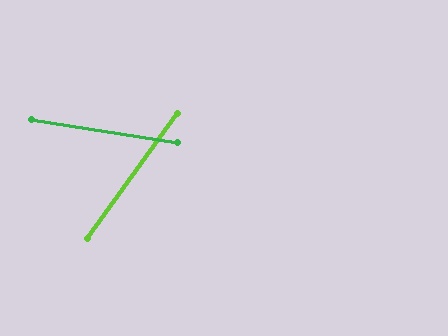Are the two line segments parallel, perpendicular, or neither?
Neither parallel nor perpendicular — they differ by about 63°.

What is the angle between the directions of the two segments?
Approximately 63 degrees.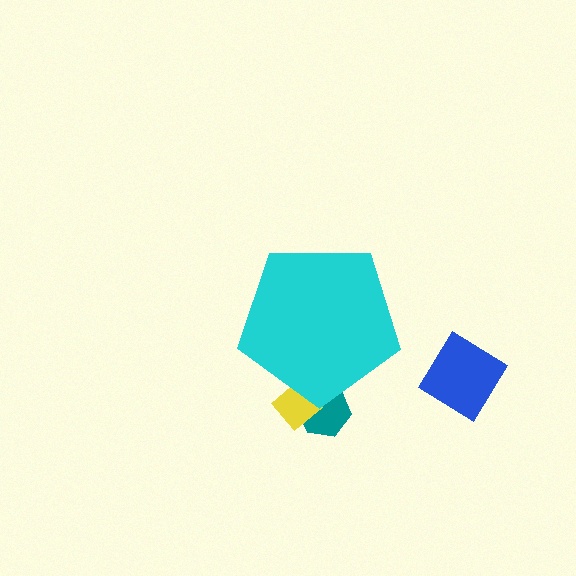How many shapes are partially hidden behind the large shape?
2 shapes are partially hidden.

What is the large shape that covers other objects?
A cyan pentagon.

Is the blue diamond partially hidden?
No, the blue diamond is fully visible.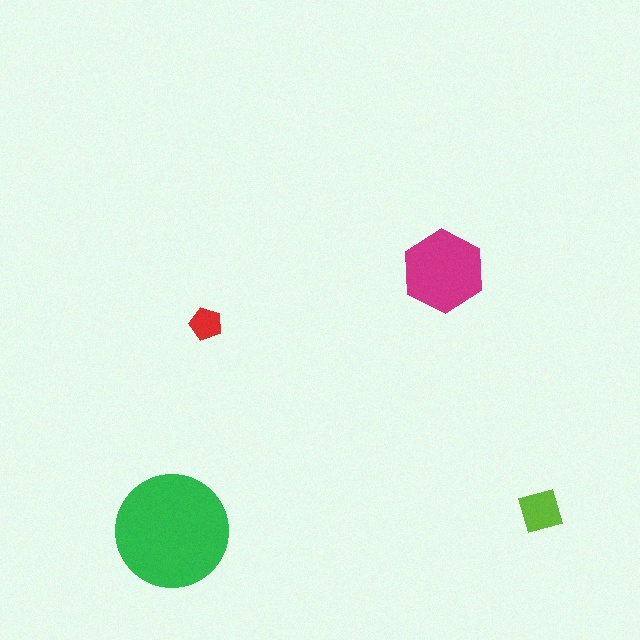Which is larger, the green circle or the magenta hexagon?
The green circle.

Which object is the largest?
The green circle.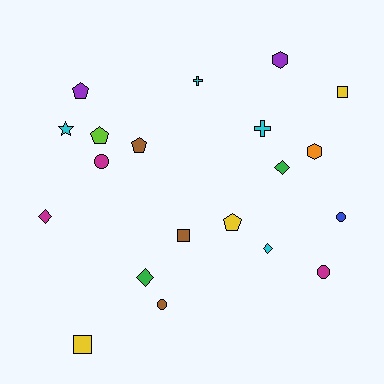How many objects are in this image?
There are 20 objects.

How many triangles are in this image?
There are no triangles.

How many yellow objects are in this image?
There are 3 yellow objects.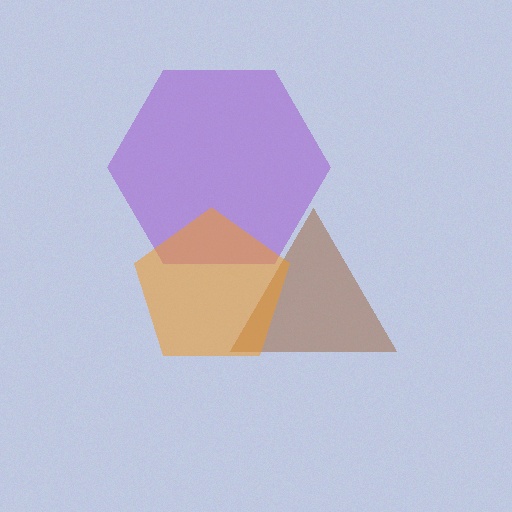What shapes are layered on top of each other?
The layered shapes are: a purple hexagon, a brown triangle, an orange pentagon.